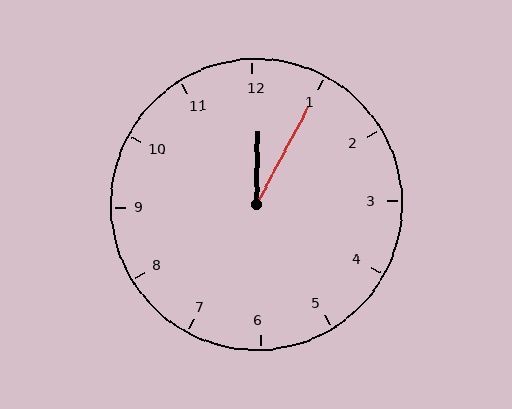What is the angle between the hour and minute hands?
Approximately 28 degrees.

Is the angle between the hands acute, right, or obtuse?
It is acute.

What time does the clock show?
12:05.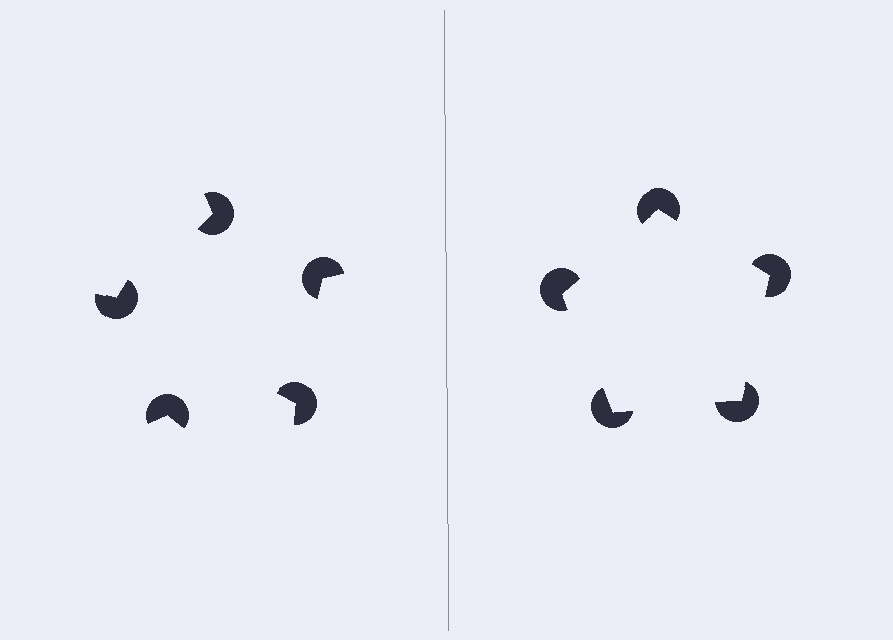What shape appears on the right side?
An illusory pentagon.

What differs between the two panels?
The pac-man discs are positioned identically on both sides; only the wedge orientations differ. On the right they align to a pentagon; on the left they are misaligned.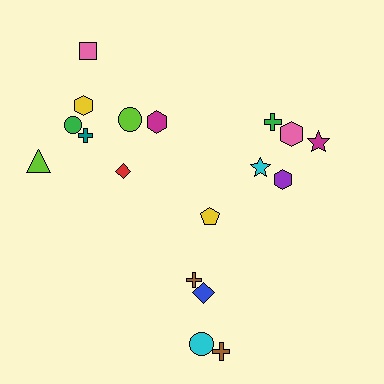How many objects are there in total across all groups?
There are 18 objects.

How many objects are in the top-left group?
There are 8 objects.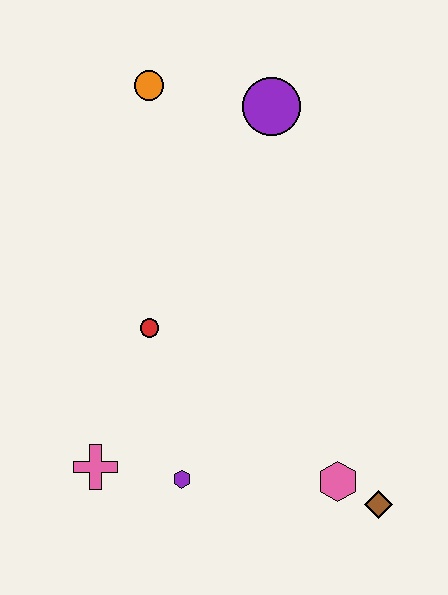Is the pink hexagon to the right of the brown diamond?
No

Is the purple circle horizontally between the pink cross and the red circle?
No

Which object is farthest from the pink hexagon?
The orange circle is farthest from the pink hexagon.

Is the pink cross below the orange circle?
Yes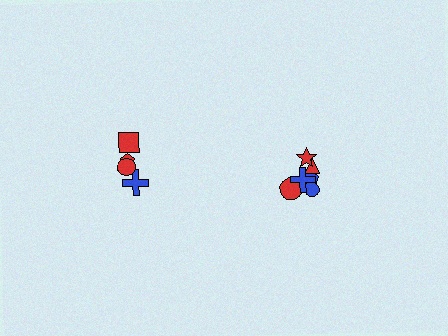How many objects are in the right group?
There are 6 objects.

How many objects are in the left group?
There are 4 objects.